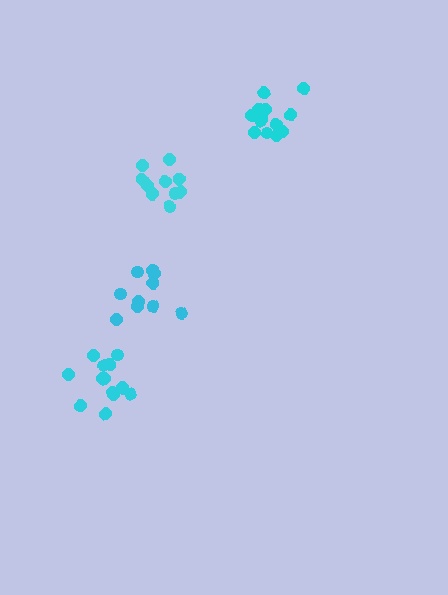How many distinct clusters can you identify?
There are 4 distinct clusters.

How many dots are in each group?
Group 1: 10 dots, Group 2: 14 dots, Group 3: 13 dots, Group 4: 10 dots (47 total).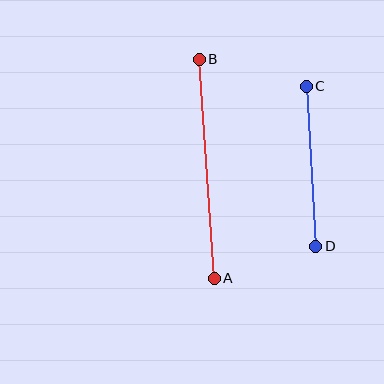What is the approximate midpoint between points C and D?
The midpoint is at approximately (311, 166) pixels.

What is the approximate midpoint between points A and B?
The midpoint is at approximately (207, 169) pixels.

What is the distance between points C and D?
The distance is approximately 160 pixels.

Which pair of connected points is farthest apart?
Points A and B are farthest apart.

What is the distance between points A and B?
The distance is approximately 220 pixels.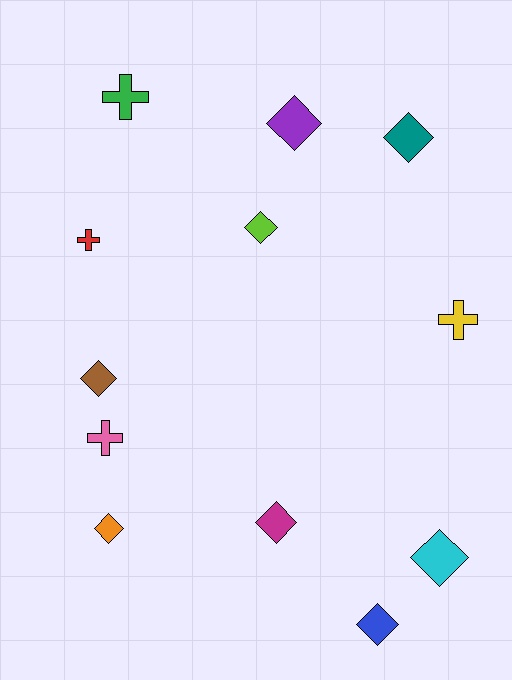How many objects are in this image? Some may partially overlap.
There are 12 objects.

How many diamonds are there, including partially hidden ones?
There are 8 diamonds.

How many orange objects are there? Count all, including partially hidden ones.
There is 1 orange object.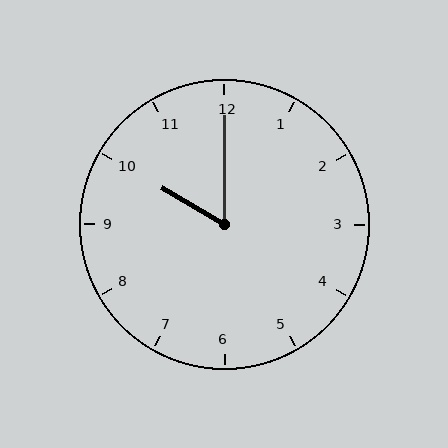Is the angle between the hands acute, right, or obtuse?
It is acute.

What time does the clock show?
10:00.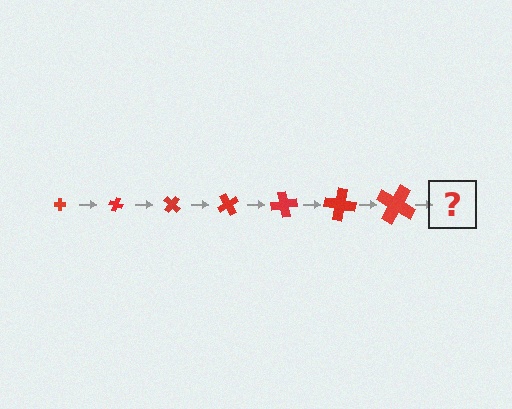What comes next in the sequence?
The next element should be a cross, larger than the previous one and rotated 140 degrees from the start.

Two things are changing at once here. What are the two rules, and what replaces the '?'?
The two rules are that the cross grows larger each step and it rotates 20 degrees each step. The '?' should be a cross, larger than the previous one and rotated 140 degrees from the start.